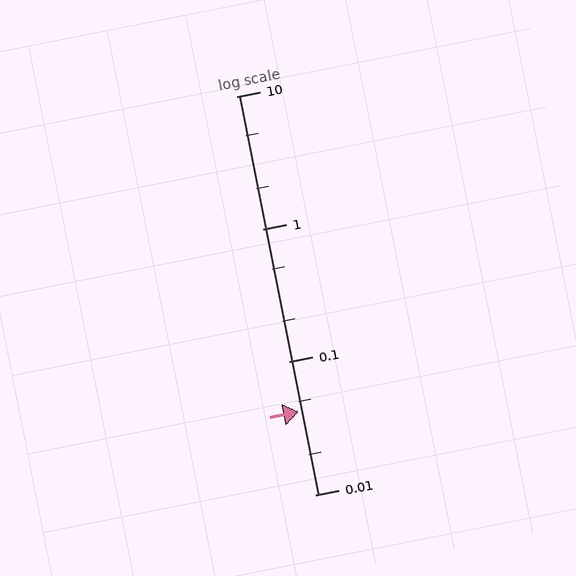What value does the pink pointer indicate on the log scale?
The pointer indicates approximately 0.042.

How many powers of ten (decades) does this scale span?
The scale spans 3 decades, from 0.01 to 10.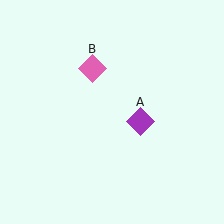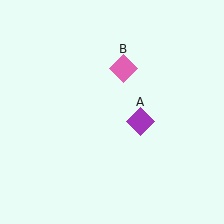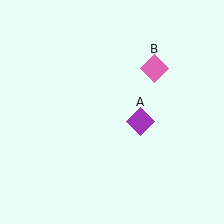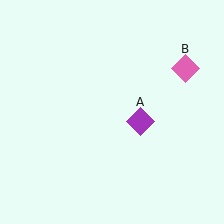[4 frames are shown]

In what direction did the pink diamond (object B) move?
The pink diamond (object B) moved right.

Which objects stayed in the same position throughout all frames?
Purple diamond (object A) remained stationary.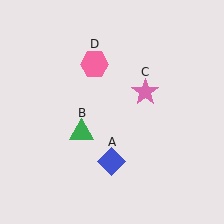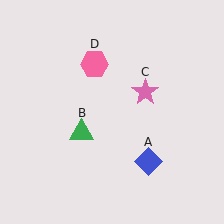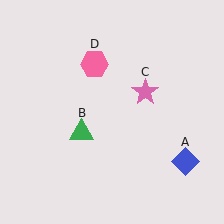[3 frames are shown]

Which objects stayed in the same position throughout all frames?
Green triangle (object B) and pink star (object C) and pink hexagon (object D) remained stationary.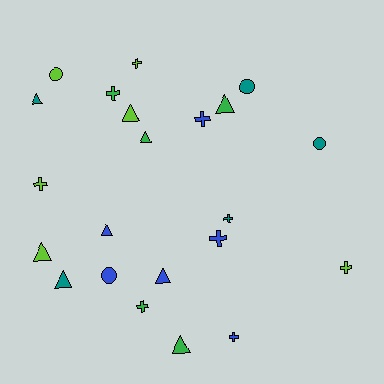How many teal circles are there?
There are 2 teal circles.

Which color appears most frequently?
Blue, with 6 objects.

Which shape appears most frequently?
Triangle, with 9 objects.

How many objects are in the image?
There are 22 objects.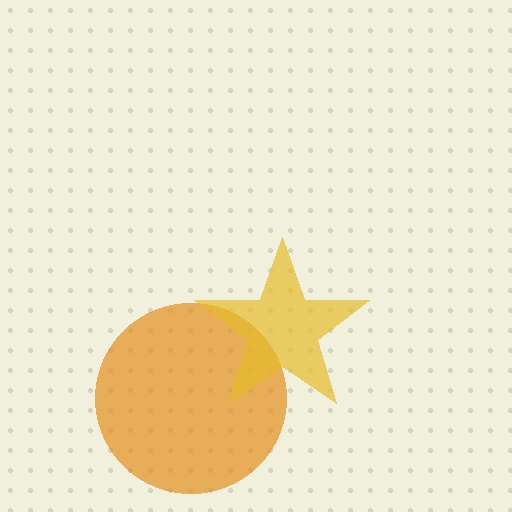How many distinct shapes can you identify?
There are 2 distinct shapes: an orange circle, a yellow star.